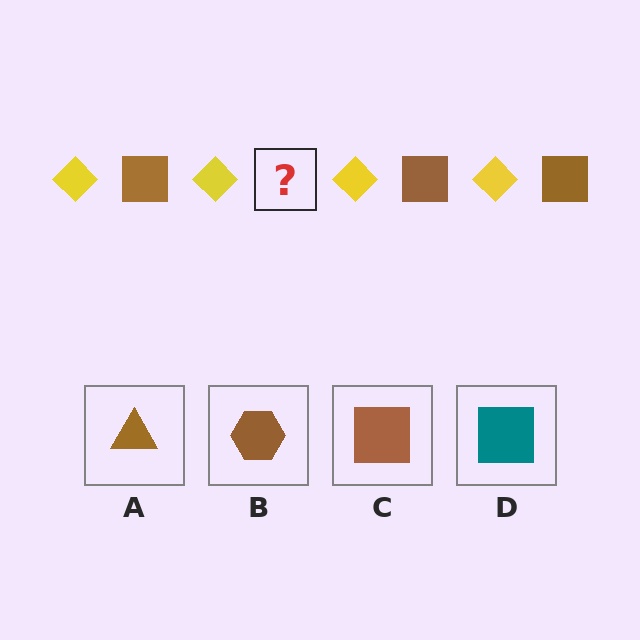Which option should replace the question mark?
Option C.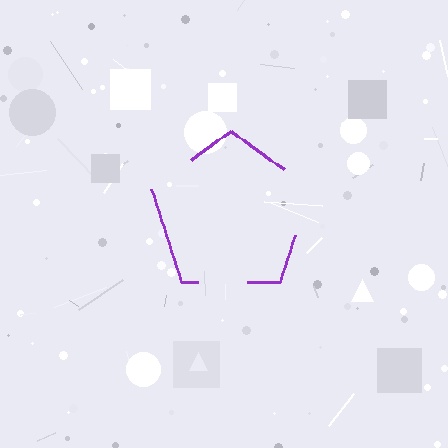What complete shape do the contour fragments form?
The contour fragments form a pentagon.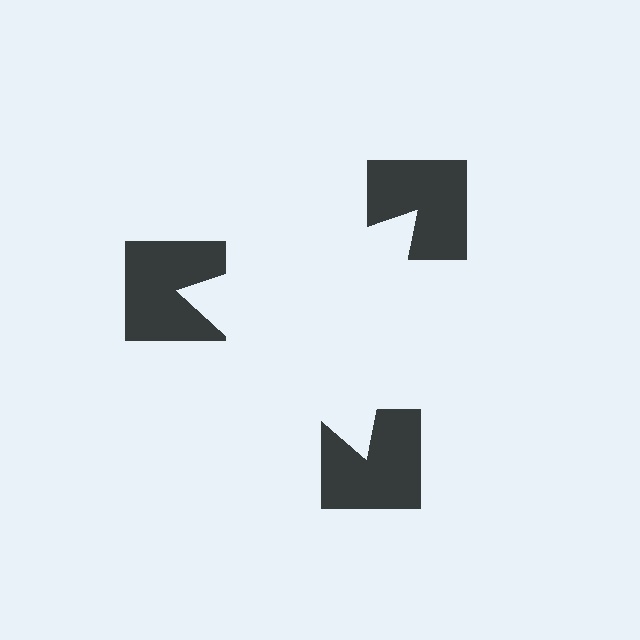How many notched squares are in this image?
There are 3 — one at each vertex of the illusory triangle.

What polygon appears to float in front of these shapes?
An illusory triangle — its edges are inferred from the aligned wedge cuts in the notched squares, not physically drawn.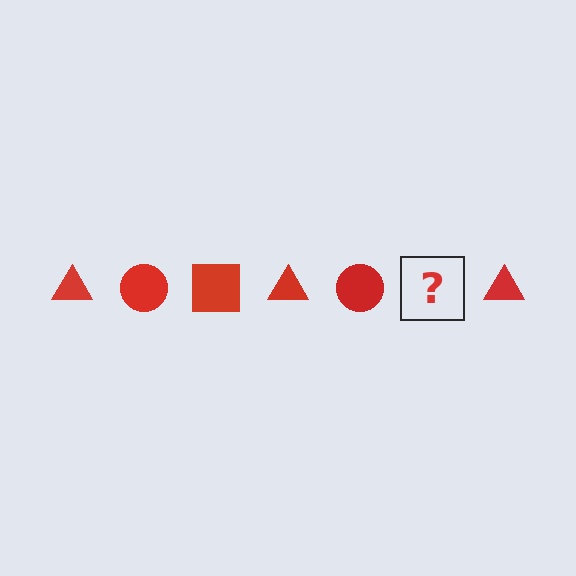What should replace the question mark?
The question mark should be replaced with a red square.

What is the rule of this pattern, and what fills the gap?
The rule is that the pattern cycles through triangle, circle, square shapes in red. The gap should be filled with a red square.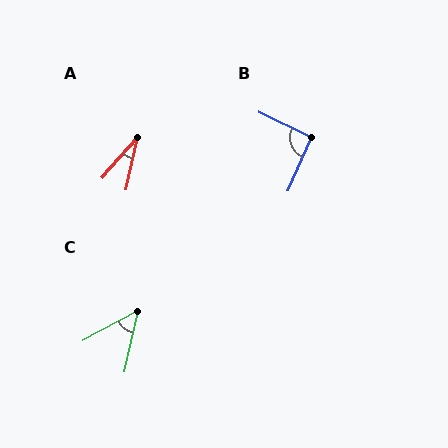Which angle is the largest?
B, at approximately 92 degrees.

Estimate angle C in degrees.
Approximately 49 degrees.